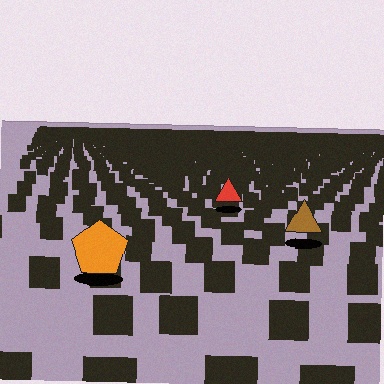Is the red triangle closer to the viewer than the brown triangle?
No. The brown triangle is closer — you can tell from the texture gradient: the ground texture is coarser near it.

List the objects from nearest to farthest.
From nearest to farthest: the orange pentagon, the brown triangle, the red triangle.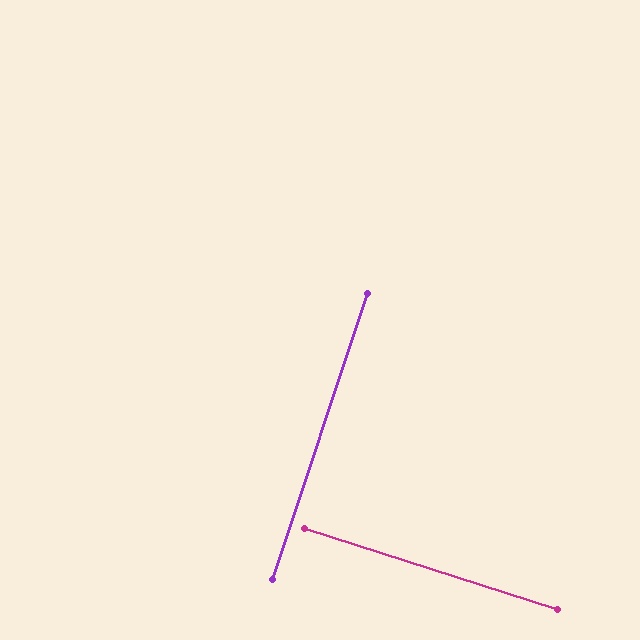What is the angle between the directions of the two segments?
Approximately 90 degrees.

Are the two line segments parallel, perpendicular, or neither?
Perpendicular — they meet at approximately 90°.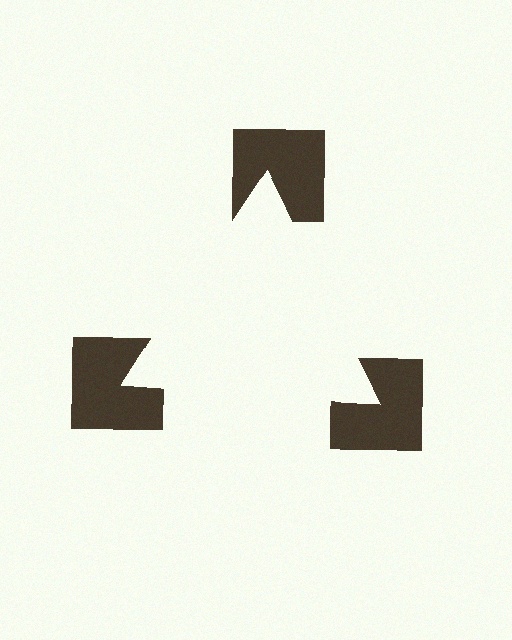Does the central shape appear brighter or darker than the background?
It typically appears slightly brighter than the background, even though no actual brightness change is drawn.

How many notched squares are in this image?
There are 3 — one at each vertex of the illusory triangle.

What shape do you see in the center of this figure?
An illusory triangle — its edges are inferred from the aligned wedge cuts in the notched squares, not physically drawn.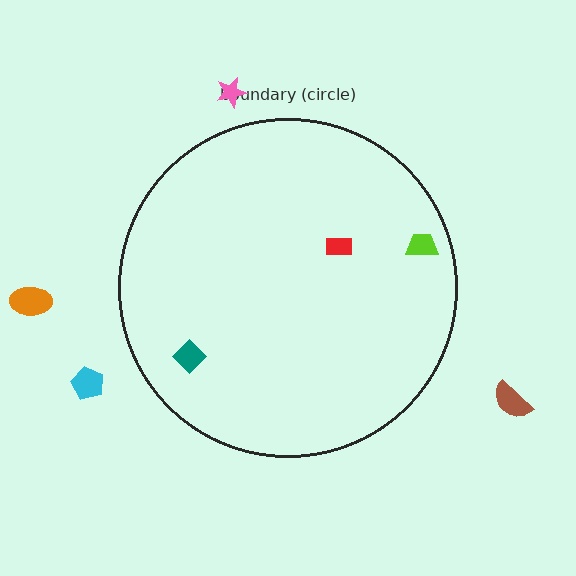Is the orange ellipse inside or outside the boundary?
Outside.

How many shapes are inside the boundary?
3 inside, 4 outside.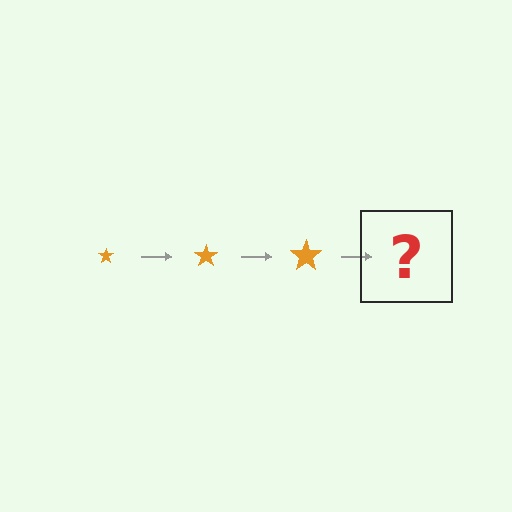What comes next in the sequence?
The next element should be an orange star, larger than the previous one.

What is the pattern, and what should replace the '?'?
The pattern is that the star gets progressively larger each step. The '?' should be an orange star, larger than the previous one.